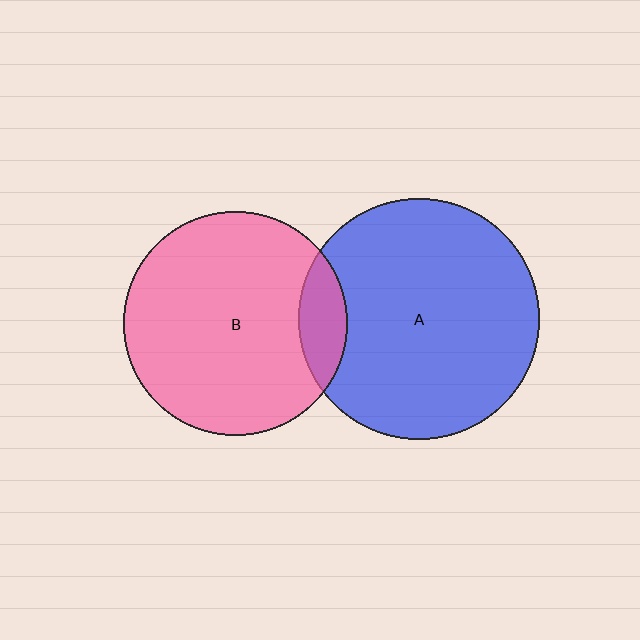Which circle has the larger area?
Circle A (blue).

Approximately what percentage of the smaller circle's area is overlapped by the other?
Approximately 10%.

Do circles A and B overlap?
Yes.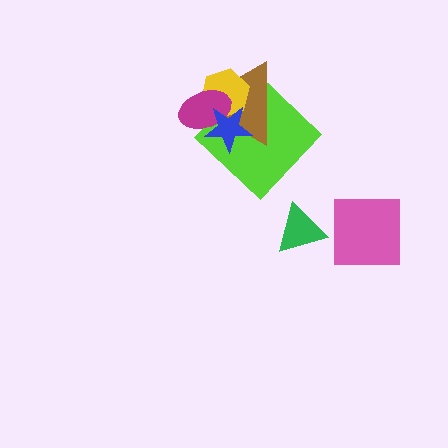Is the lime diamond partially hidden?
Yes, it is partially covered by another shape.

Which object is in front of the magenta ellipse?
The blue star is in front of the magenta ellipse.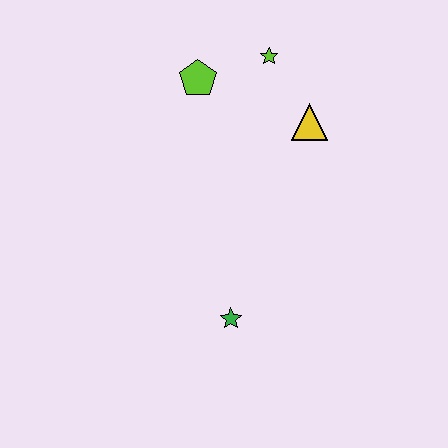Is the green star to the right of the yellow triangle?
No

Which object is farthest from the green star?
The lime star is farthest from the green star.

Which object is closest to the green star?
The yellow triangle is closest to the green star.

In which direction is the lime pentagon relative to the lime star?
The lime pentagon is to the left of the lime star.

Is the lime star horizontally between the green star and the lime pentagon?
No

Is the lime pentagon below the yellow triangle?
No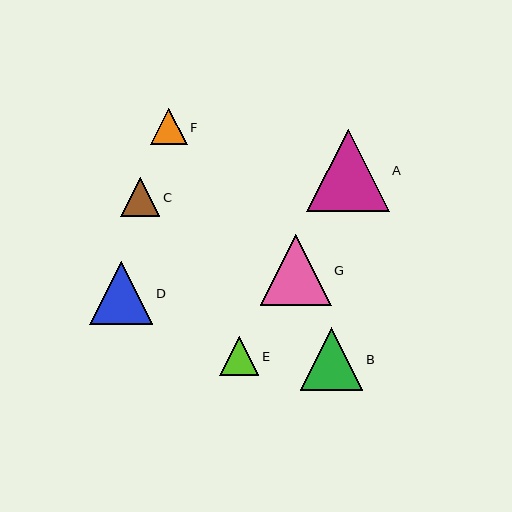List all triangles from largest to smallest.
From largest to smallest: A, G, D, B, E, C, F.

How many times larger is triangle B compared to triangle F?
Triangle B is approximately 1.7 times the size of triangle F.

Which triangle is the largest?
Triangle A is the largest with a size of approximately 83 pixels.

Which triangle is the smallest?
Triangle F is the smallest with a size of approximately 37 pixels.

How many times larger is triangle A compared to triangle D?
Triangle A is approximately 1.3 times the size of triangle D.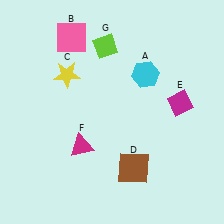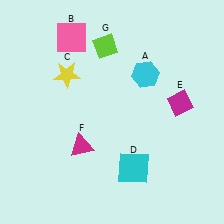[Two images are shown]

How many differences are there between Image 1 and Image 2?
There is 1 difference between the two images.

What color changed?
The square (D) changed from brown in Image 1 to cyan in Image 2.